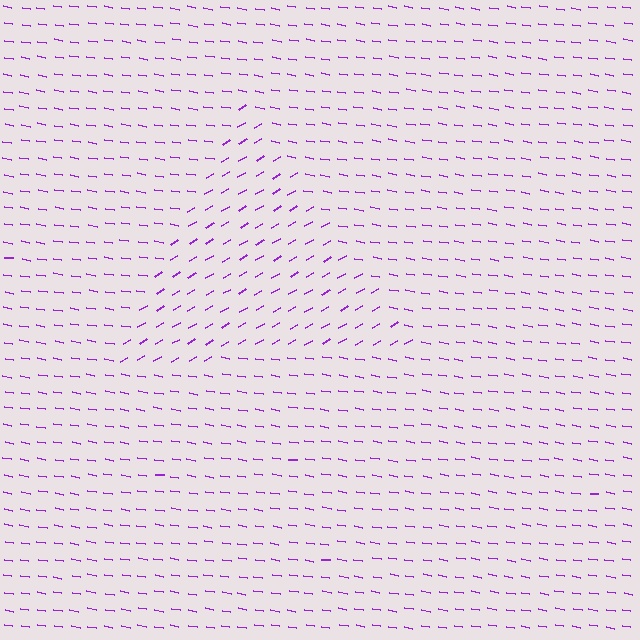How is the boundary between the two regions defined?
The boundary is defined purely by a change in line orientation (approximately 39 degrees difference). All lines are the same color and thickness.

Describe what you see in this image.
The image is filled with small purple line segments. A triangle region in the image has lines oriented differently from the surrounding lines, creating a visible texture boundary.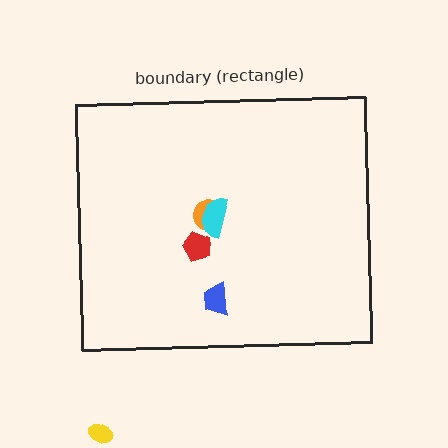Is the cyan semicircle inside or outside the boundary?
Inside.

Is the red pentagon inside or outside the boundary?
Inside.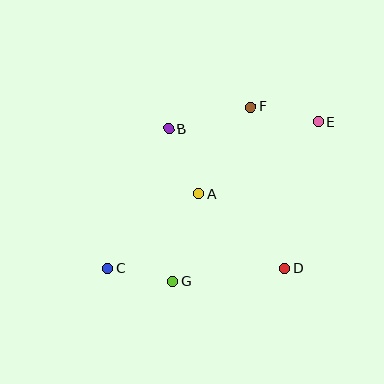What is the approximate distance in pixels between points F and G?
The distance between F and G is approximately 192 pixels.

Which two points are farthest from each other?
Points C and E are farthest from each other.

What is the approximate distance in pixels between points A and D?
The distance between A and D is approximately 114 pixels.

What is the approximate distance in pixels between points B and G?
The distance between B and G is approximately 152 pixels.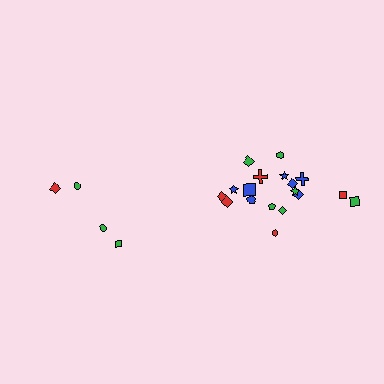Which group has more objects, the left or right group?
The right group.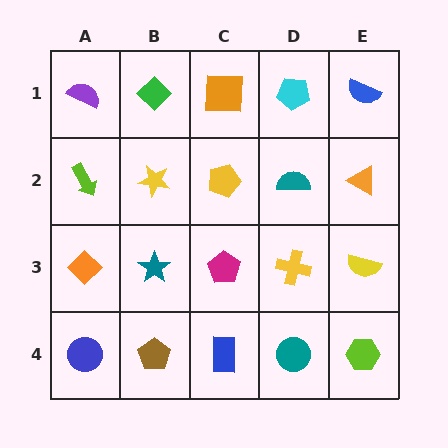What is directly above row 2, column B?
A green diamond.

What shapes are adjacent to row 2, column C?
An orange square (row 1, column C), a magenta pentagon (row 3, column C), a yellow star (row 2, column B), a teal semicircle (row 2, column D).